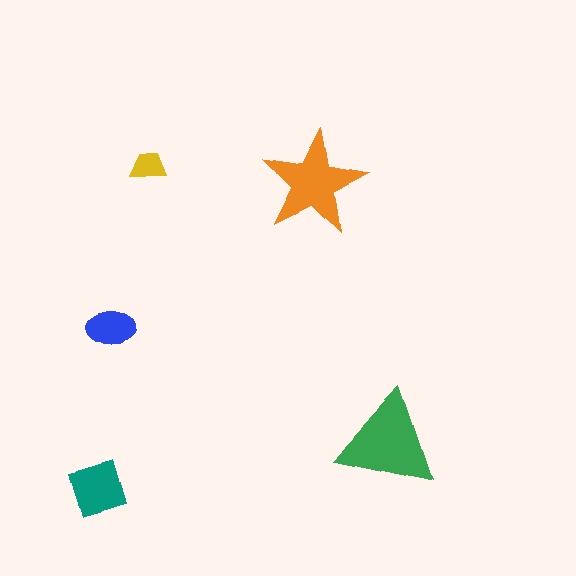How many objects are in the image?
There are 5 objects in the image.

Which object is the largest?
The green triangle.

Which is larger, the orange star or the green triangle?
The green triangle.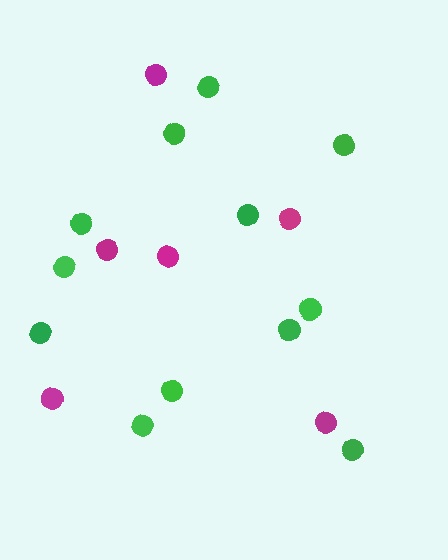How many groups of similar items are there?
There are 2 groups: one group of magenta circles (6) and one group of green circles (12).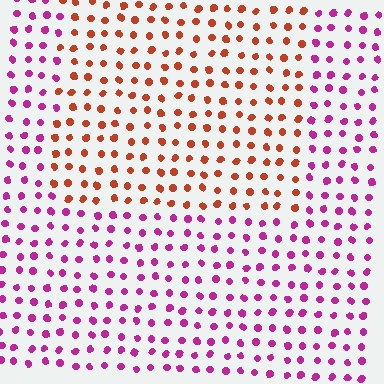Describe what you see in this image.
The image is filled with small magenta elements in a uniform arrangement. A rectangle-shaped region is visible where the elements are tinted to a slightly different hue, forming a subtle color boundary.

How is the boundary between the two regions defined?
The boundary is defined purely by a slight shift in hue (about 56 degrees). Spacing, size, and orientation are identical on both sides.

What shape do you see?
I see a rectangle.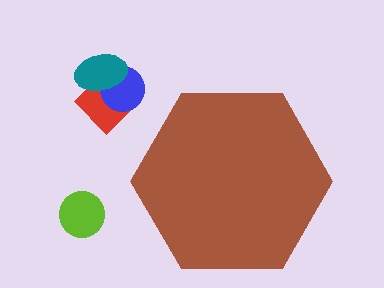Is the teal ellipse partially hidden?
No, the teal ellipse is fully visible.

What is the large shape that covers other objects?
A brown hexagon.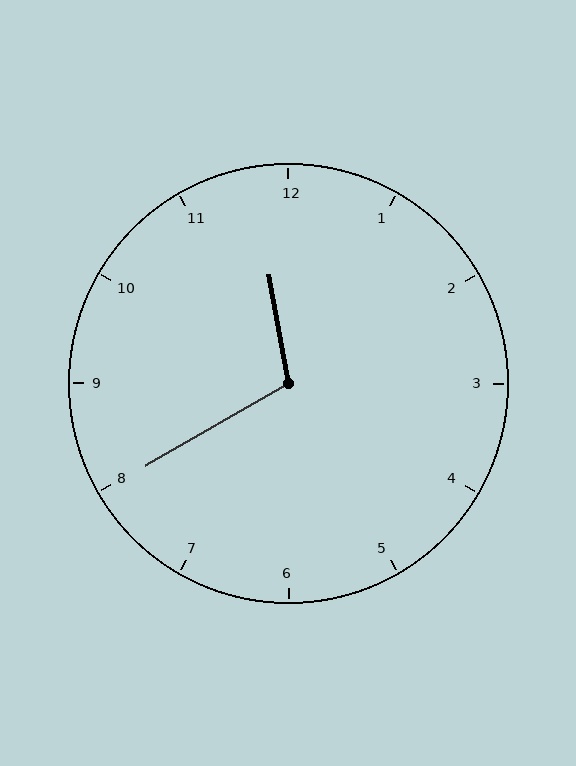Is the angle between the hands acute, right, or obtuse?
It is obtuse.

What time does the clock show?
11:40.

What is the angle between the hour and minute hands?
Approximately 110 degrees.